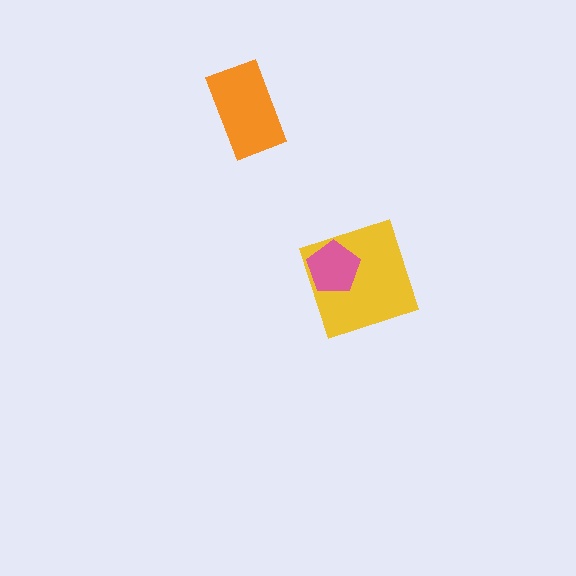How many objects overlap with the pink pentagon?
1 object overlaps with the pink pentagon.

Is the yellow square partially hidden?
Yes, it is partially covered by another shape.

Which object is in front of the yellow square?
The pink pentagon is in front of the yellow square.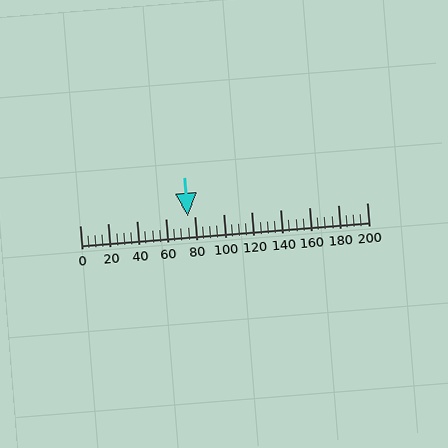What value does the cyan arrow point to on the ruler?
The cyan arrow points to approximately 75.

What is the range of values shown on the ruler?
The ruler shows values from 0 to 200.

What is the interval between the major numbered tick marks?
The major tick marks are spaced 20 units apart.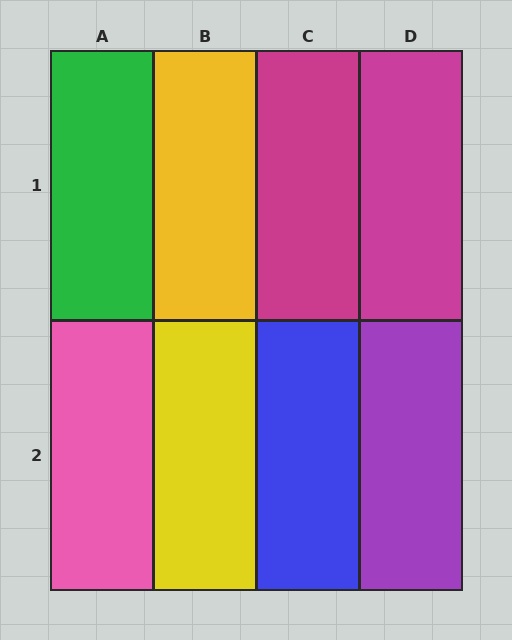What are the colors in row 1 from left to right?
Green, yellow, magenta, magenta.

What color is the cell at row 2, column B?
Yellow.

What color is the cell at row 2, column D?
Purple.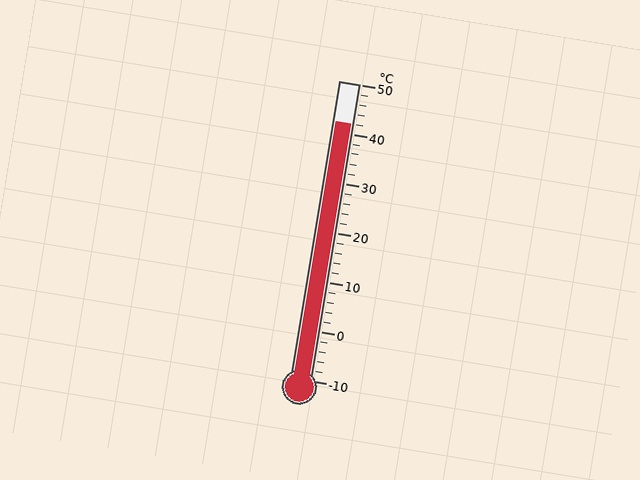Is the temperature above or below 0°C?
The temperature is above 0°C.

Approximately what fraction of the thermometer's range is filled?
The thermometer is filled to approximately 85% of its range.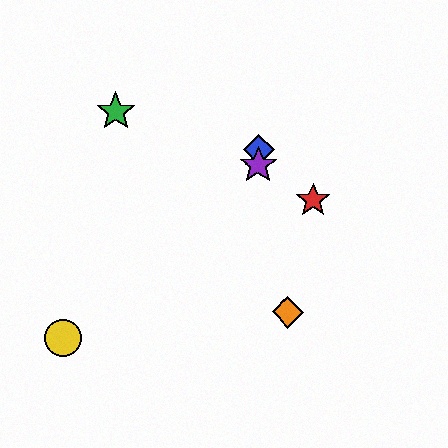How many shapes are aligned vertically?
2 shapes (the blue diamond, the purple star) are aligned vertically.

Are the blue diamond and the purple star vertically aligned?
Yes, both are at x≈259.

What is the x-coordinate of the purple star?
The purple star is at x≈258.